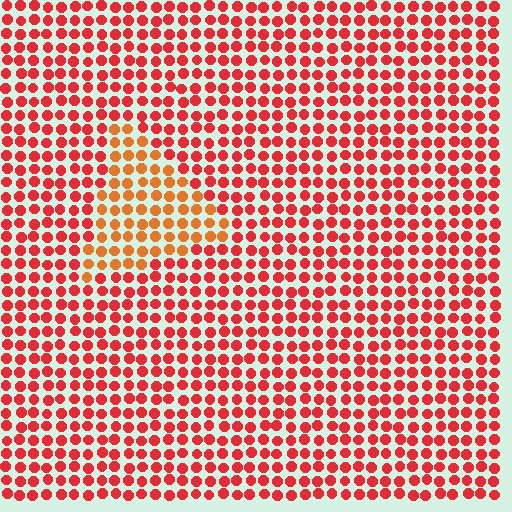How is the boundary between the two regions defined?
The boundary is defined purely by a slight shift in hue (about 29 degrees). Spacing, size, and orientation are identical on both sides.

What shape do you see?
I see a triangle.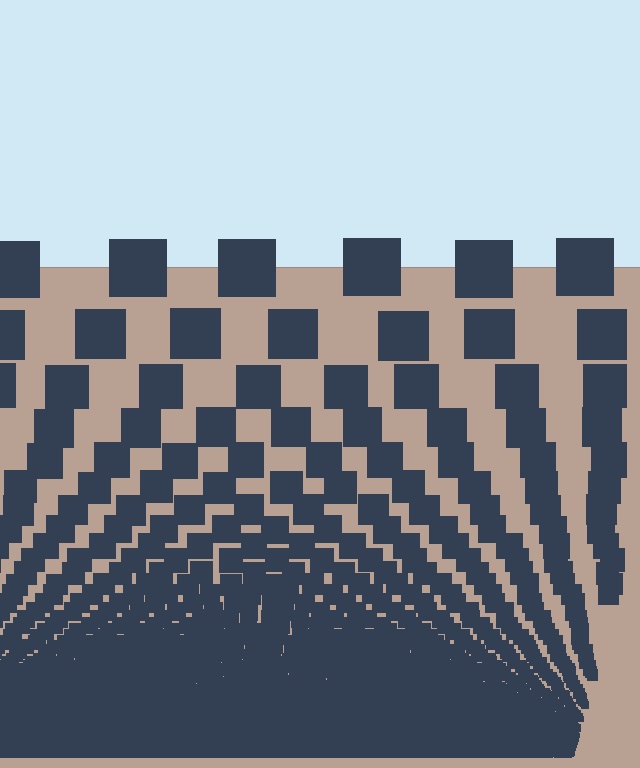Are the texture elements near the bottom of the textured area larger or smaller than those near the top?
Smaller. The gradient is inverted — elements near the bottom are smaller and denser.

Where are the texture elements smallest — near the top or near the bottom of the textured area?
Near the bottom.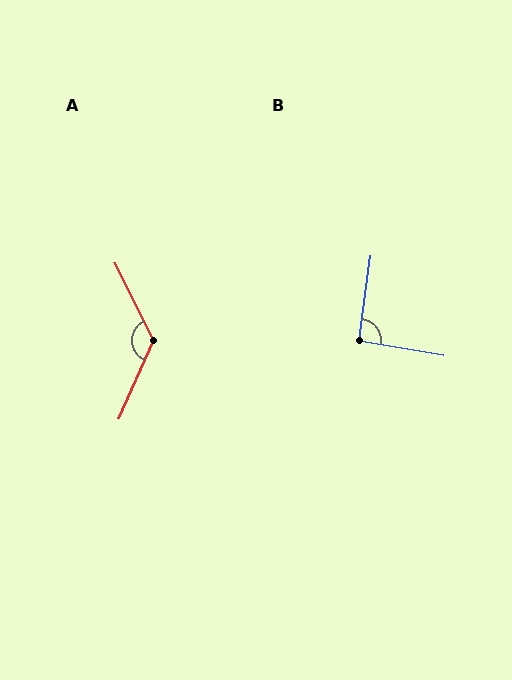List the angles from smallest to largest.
B (92°), A (130°).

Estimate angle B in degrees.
Approximately 92 degrees.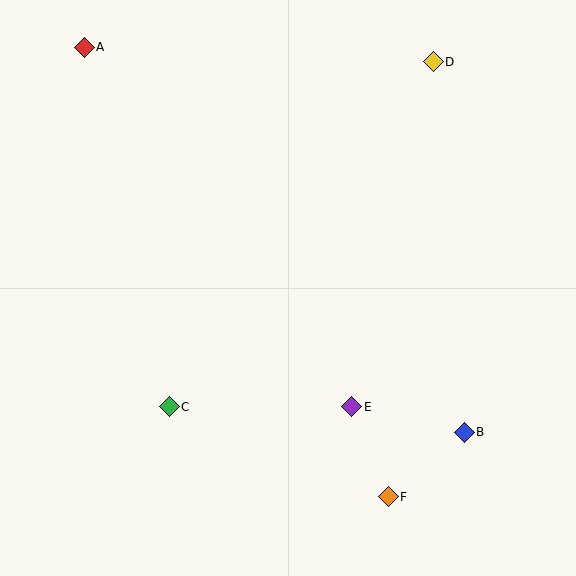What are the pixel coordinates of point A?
Point A is at (84, 47).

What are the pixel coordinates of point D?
Point D is at (433, 62).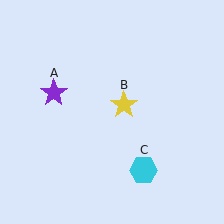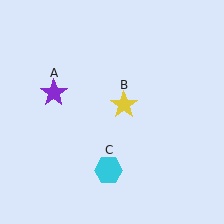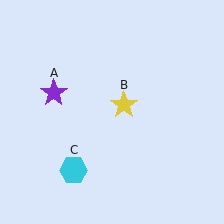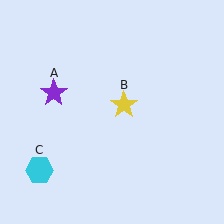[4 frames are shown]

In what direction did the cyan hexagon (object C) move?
The cyan hexagon (object C) moved left.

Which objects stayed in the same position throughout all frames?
Purple star (object A) and yellow star (object B) remained stationary.